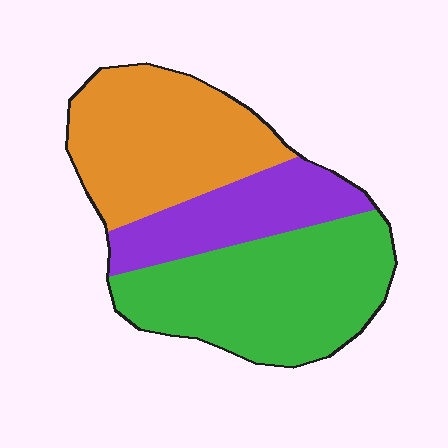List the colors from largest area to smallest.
From largest to smallest: green, orange, purple.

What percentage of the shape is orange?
Orange takes up about three eighths (3/8) of the shape.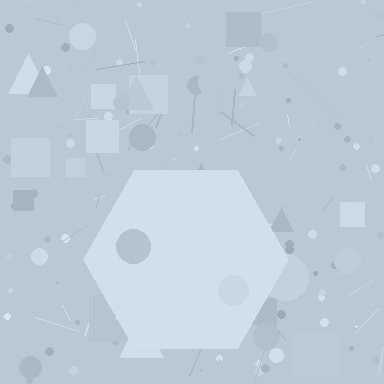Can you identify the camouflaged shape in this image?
The camouflaged shape is a hexagon.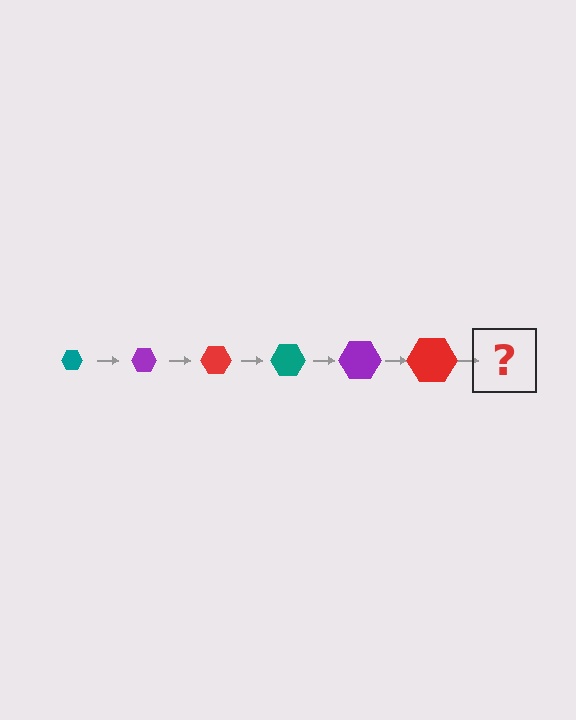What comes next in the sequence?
The next element should be a teal hexagon, larger than the previous one.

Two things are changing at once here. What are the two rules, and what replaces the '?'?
The two rules are that the hexagon grows larger each step and the color cycles through teal, purple, and red. The '?' should be a teal hexagon, larger than the previous one.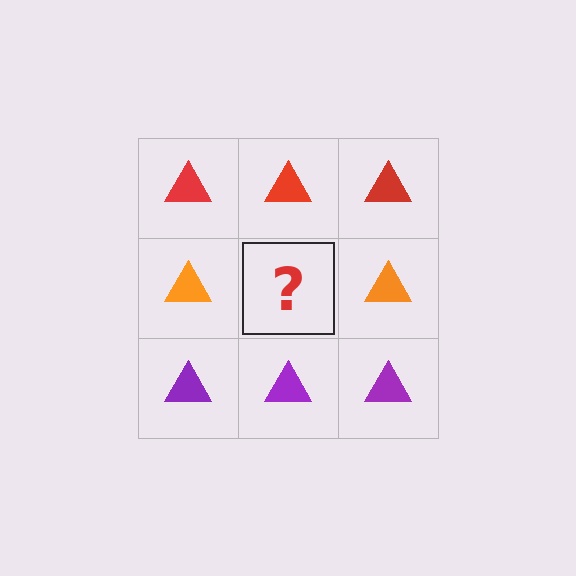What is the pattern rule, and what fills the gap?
The rule is that each row has a consistent color. The gap should be filled with an orange triangle.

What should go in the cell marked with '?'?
The missing cell should contain an orange triangle.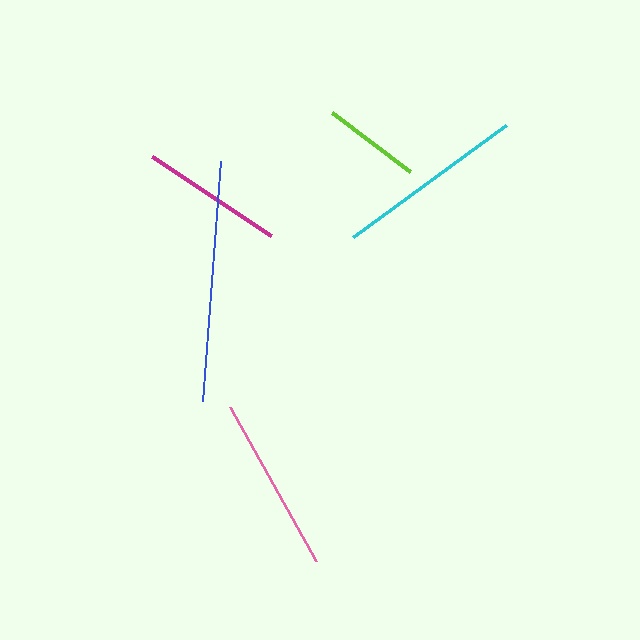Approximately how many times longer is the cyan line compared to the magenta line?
The cyan line is approximately 1.3 times the length of the magenta line.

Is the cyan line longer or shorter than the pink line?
The cyan line is longer than the pink line.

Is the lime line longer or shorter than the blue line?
The blue line is longer than the lime line.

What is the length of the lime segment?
The lime segment is approximately 98 pixels long.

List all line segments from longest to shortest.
From longest to shortest: blue, cyan, pink, magenta, lime.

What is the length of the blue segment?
The blue segment is approximately 241 pixels long.